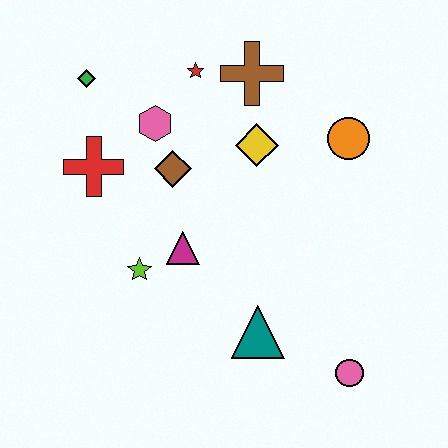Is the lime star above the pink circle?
Yes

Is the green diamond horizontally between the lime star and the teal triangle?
No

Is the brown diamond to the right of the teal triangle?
No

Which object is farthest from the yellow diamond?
The pink circle is farthest from the yellow diamond.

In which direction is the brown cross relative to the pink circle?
The brown cross is above the pink circle.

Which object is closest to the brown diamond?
The pink hexagon is closest to the brown diamond.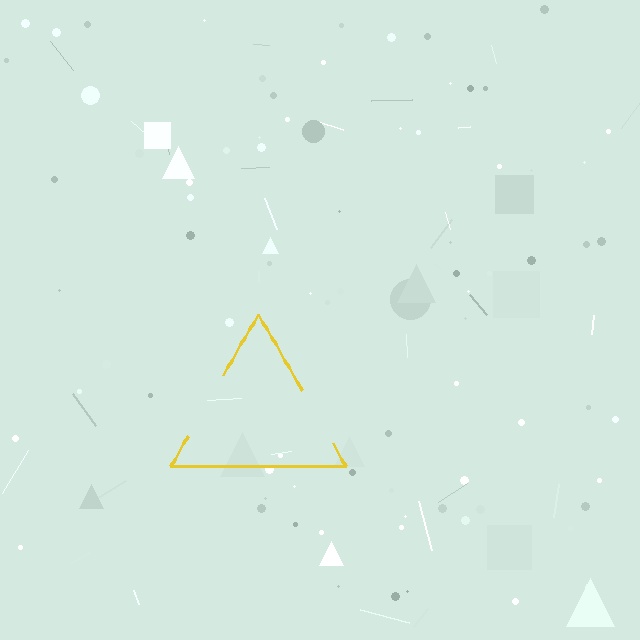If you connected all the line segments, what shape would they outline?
They would outline a triangle.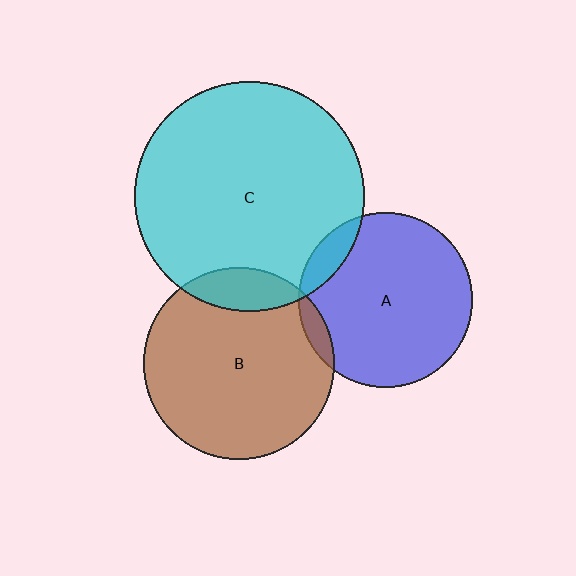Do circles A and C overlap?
Yes.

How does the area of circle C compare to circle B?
Approximately 1.4 times.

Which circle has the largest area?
Circle C (cyan).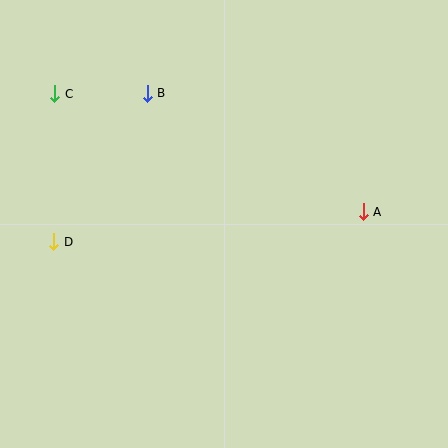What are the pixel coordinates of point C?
Point C is at (55, 94).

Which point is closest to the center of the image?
Point A at (363, 212) is closest to the center.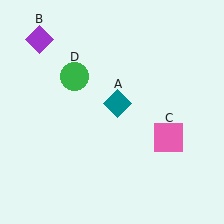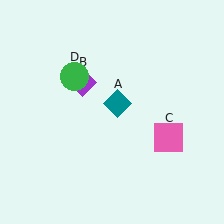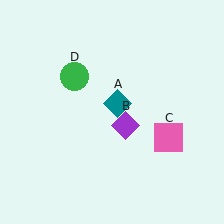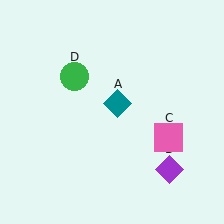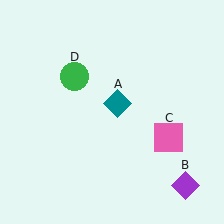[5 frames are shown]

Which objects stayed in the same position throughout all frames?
Teal diamond (object A) and pink square (object C) and green circle (object D) remained stationary.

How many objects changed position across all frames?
1 object changed position: purple diamond (object B).